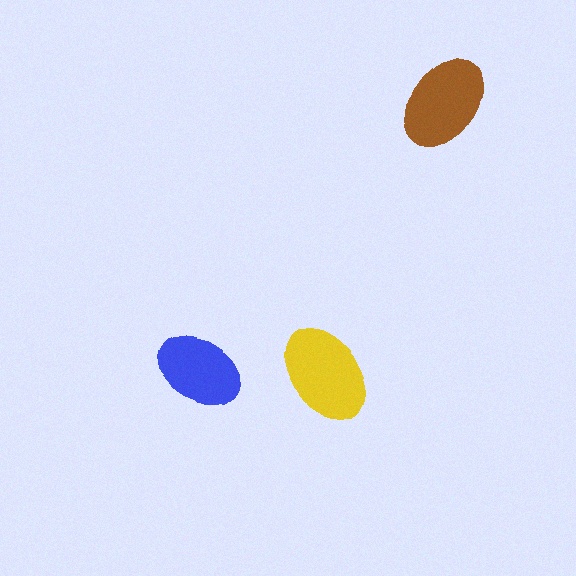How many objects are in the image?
There are 3 objects in the image.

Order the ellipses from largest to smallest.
the yellow one, the brown one, the blue one.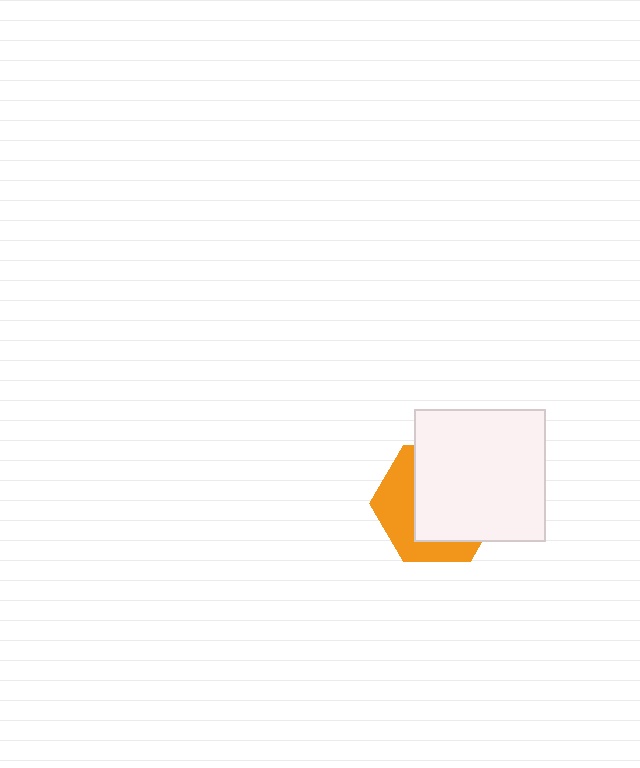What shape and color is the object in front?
The object in front is a white square.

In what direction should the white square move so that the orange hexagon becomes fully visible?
The white square should move toward the upper-right. That is the shortest direction to clear the overlap and leave the orange hexagon fully visible.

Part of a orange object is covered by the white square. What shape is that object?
It is a hexagon.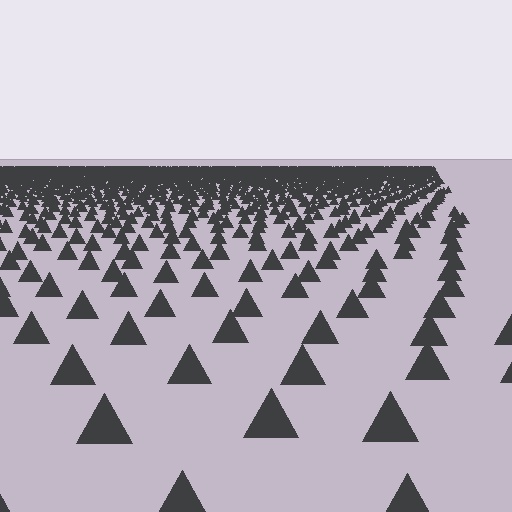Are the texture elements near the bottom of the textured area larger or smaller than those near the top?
Larger. Near the bottom, elements are closer to the viewer and appear at a bigger on-screen size.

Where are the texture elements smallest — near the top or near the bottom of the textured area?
Near the top.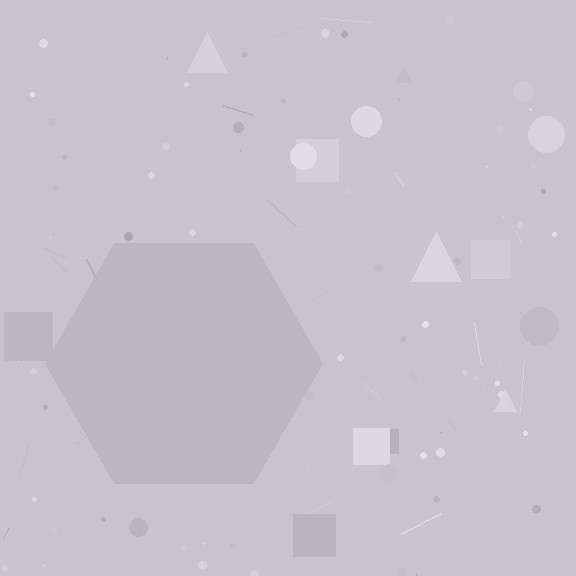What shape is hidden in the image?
A hexagon is hidden in the image.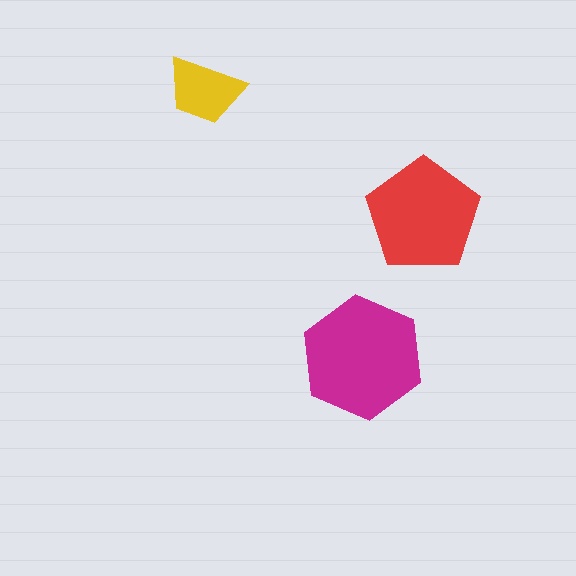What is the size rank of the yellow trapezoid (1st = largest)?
3rd.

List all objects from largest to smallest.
The magenta hexagon, the red pentagon, the yellow trapezoid.